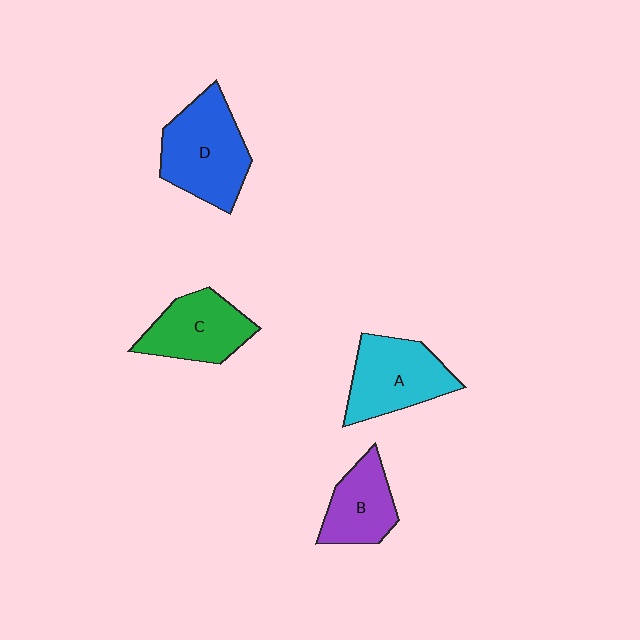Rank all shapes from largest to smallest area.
From largest to smallest: D (blue), A (cyan), C (green), B (purple).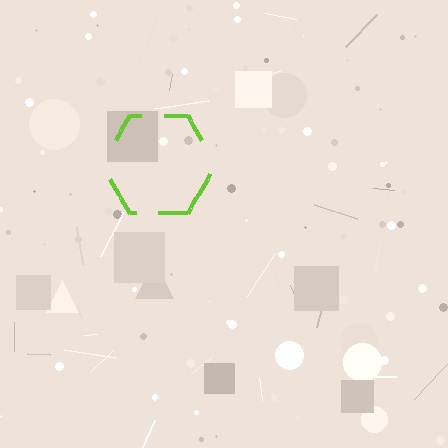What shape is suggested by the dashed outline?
The dashed outline suggests a hexagon.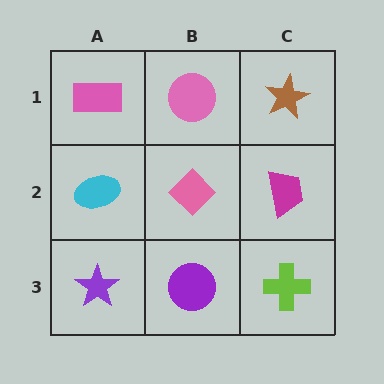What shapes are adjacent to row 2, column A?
A pink rectangle (row 1, column A), a purple star (row 3, column A), a pink diamond (row 2, column B).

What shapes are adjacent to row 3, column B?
A pink diamond (row 2, column B), a purple star (row 3, column A), a lime cross (row 3, column C).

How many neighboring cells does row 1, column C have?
2.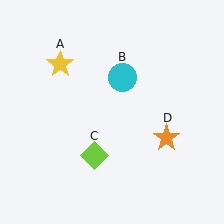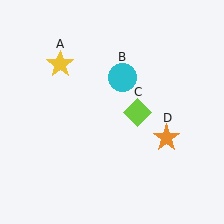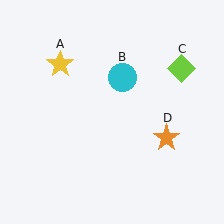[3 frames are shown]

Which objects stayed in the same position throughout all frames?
Yellow star (object A) and cyan circle (object B) and orange star (object D) remained stationary.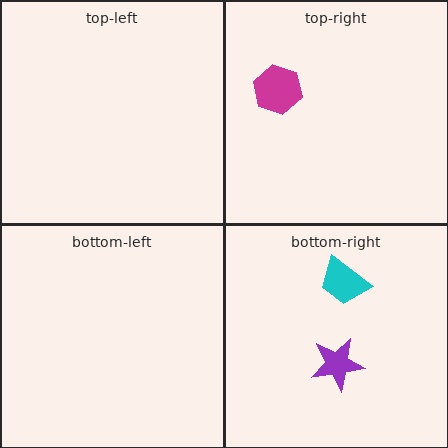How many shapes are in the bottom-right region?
2.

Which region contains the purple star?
The bottom-right region.